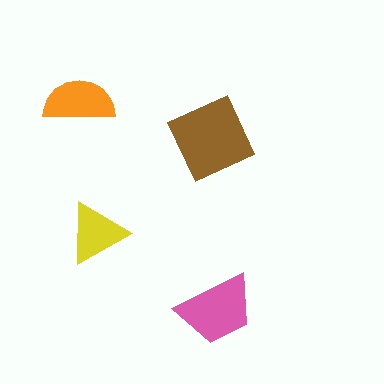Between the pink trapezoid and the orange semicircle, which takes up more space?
The pink trapezoid.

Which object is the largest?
The brown square.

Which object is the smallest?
The yellow triangle.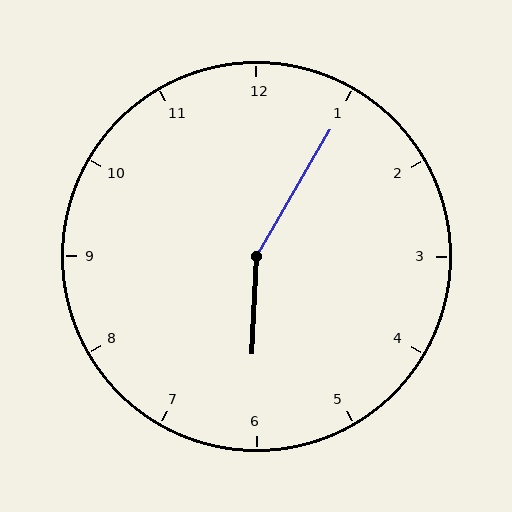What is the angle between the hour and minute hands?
Approximately 152 degrees.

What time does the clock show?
6:05.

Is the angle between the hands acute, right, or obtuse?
It is obtuse.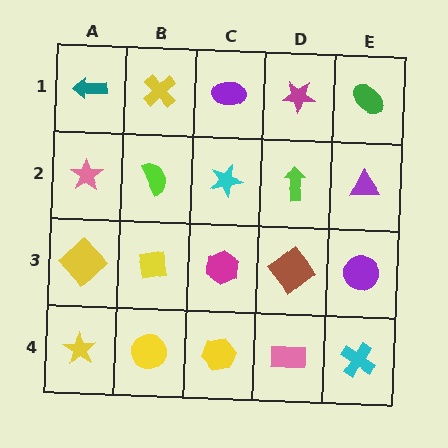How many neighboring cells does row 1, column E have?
2.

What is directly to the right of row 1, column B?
A purple ellipse.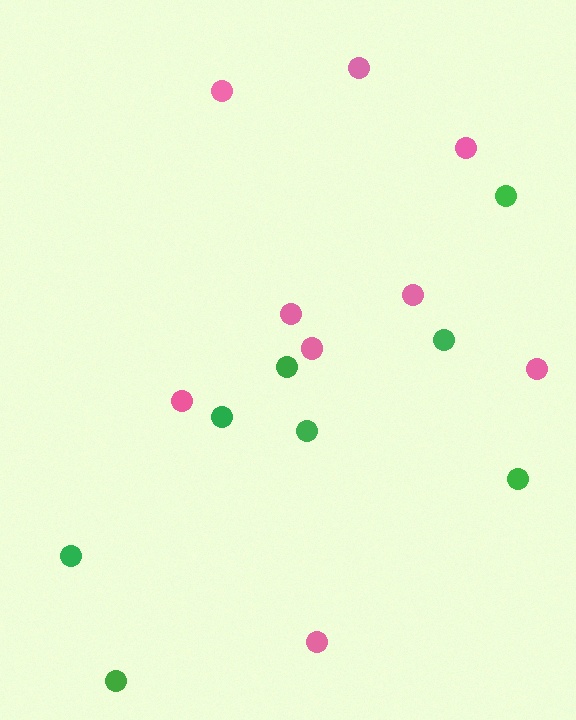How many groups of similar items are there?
There are 2 groups: one group of pink circles (9) and one group of green circles (8).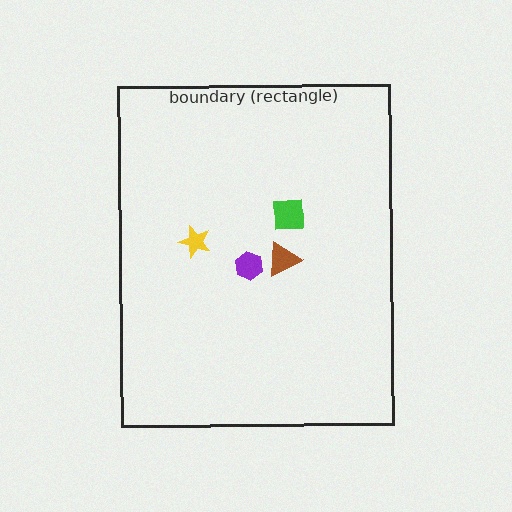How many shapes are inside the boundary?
4 inside, 0 outside.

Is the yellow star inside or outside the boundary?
Inside.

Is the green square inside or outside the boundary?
Inside.